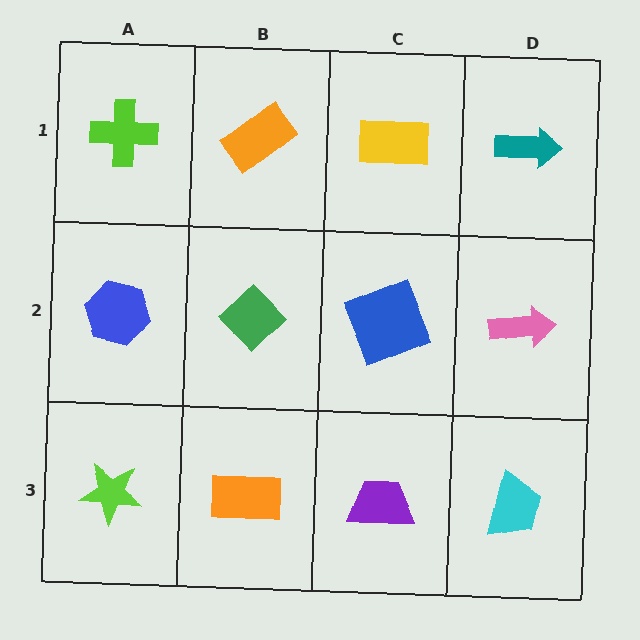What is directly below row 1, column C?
A blue square.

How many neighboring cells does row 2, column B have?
4.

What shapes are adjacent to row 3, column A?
A blue hexagon (row 2, column A), an orange rectangle (row 3, column B).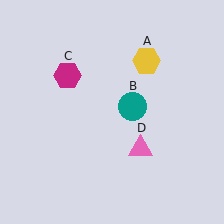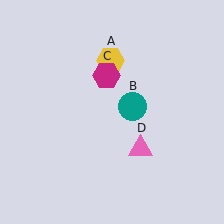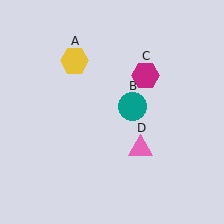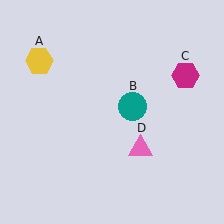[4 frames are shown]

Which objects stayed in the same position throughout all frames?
Teal circle (object B) and pink triangle (object D) remained stationary.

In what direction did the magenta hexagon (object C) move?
The magenta hexagon (object C) moved right.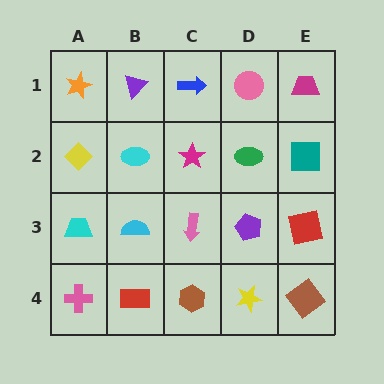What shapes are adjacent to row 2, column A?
An orange star (row 1, column A), a cyan trapezoid (row 3, column A), a cyan ellipse (row 2, column B).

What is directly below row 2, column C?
A pink arrow.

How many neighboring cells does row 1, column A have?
2.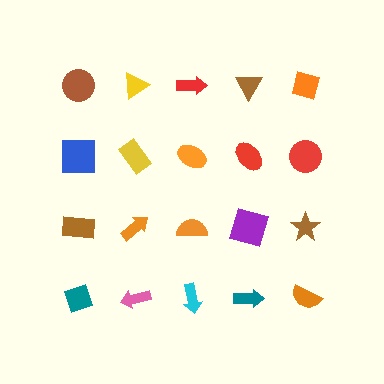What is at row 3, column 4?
A purple square.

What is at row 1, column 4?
A brown triangle.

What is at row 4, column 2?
A pink arrow.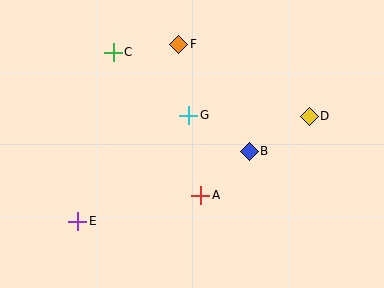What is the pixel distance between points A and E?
The distance between A and E is 125 pixels.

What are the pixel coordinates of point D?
Point D is at (309, 116).